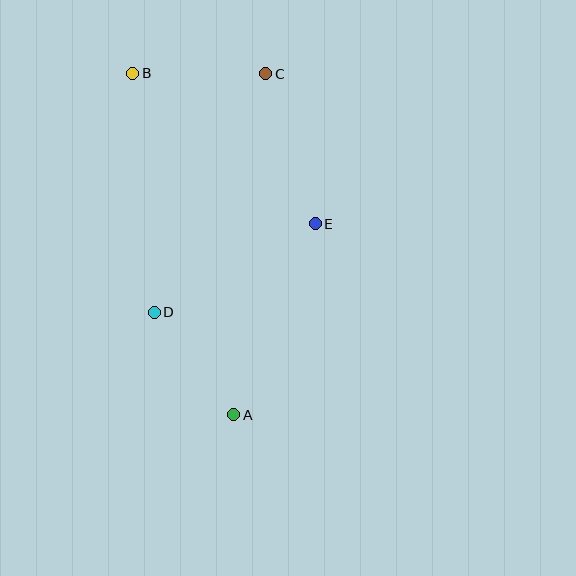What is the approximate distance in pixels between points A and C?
The distance between A and C is approximately 342 pixels.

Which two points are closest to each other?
Points A and D are closest to each other.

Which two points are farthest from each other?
Points A and B are farthest from each other.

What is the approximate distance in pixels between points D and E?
The distance between D and E is approximately 184 pixels.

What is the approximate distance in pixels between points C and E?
The distance between C and E is approximately 158 pixels.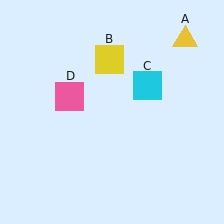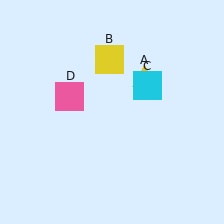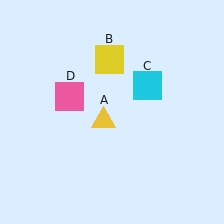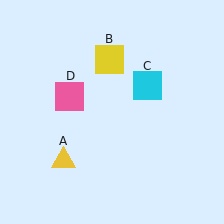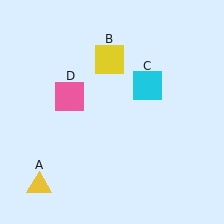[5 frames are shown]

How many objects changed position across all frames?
1 object changed position: yellow triangle (object A).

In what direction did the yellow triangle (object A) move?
The yellow triangle (object A) moved down and to the left.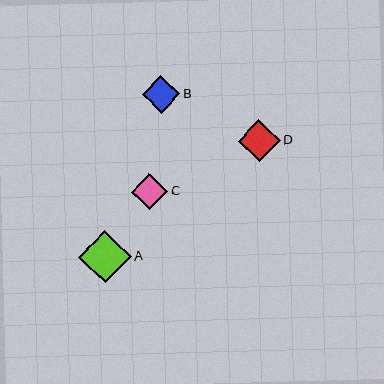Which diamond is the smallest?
Diamond C is the smallest with a size of approximately 36 pixels.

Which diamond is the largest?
Diamond A is the largest with a size of approximately 52 pixels.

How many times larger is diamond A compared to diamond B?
Diamond A is approximately 1.4 times the size of diamond B.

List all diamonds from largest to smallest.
From largest to smallest: A, D, B, C.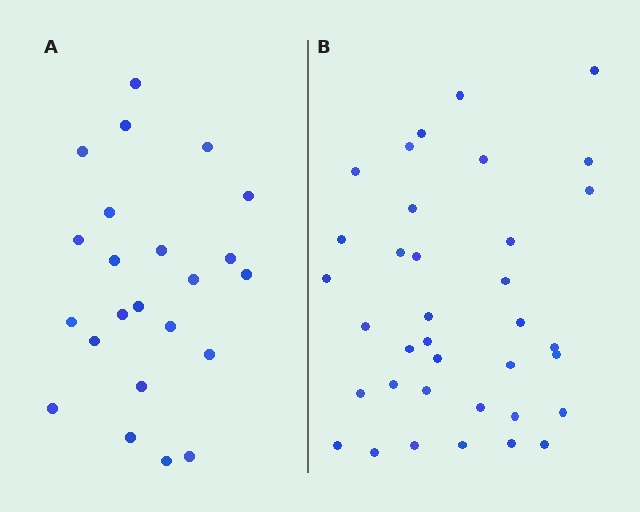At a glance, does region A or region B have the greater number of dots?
Region B (the right region) has more dots.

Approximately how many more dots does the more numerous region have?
Region B has approximately 15 more dots than region A.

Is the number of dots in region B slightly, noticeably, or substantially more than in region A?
Region B has substantially more. The ratio is roughly 1.6 to 1.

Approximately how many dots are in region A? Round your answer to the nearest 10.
About 20 dots. (The exact count is 23, which rounds to 20.)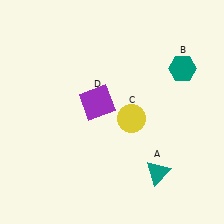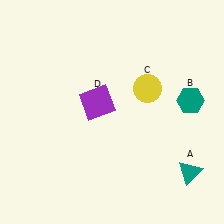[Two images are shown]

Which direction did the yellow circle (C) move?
The yellow circle (C) moved up.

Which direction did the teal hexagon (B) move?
The teal hexagon (B) moved down.